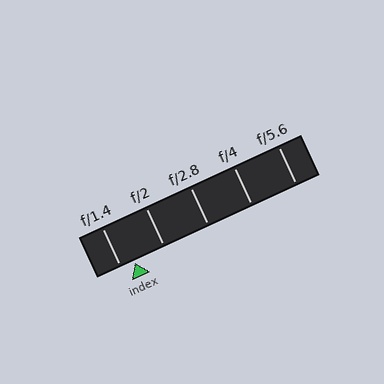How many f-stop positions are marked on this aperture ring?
There are 5 f-stop positions marked.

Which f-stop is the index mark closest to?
The index mark is closest to f/1.4.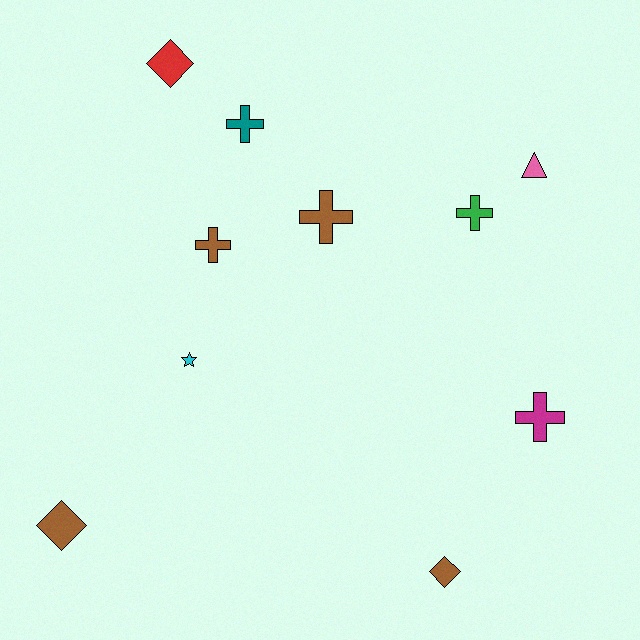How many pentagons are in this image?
There are no pentagons.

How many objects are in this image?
There are 10 objects.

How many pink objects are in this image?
There is 1 pink object.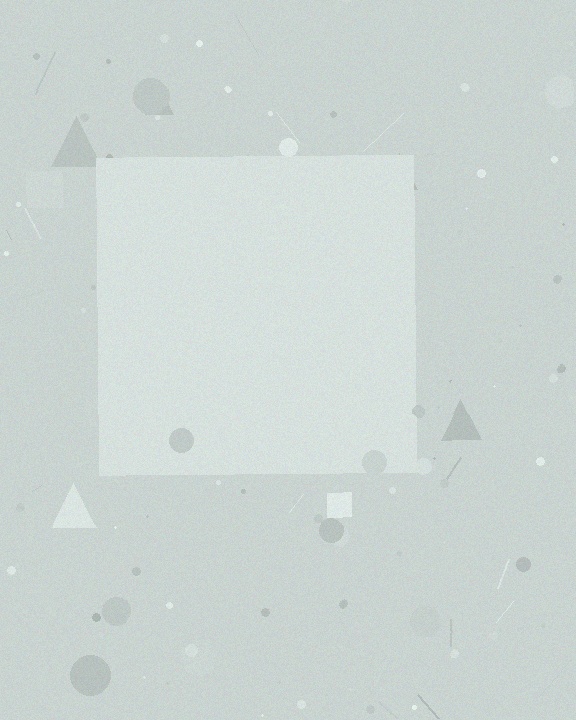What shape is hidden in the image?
A square is hidden in the image.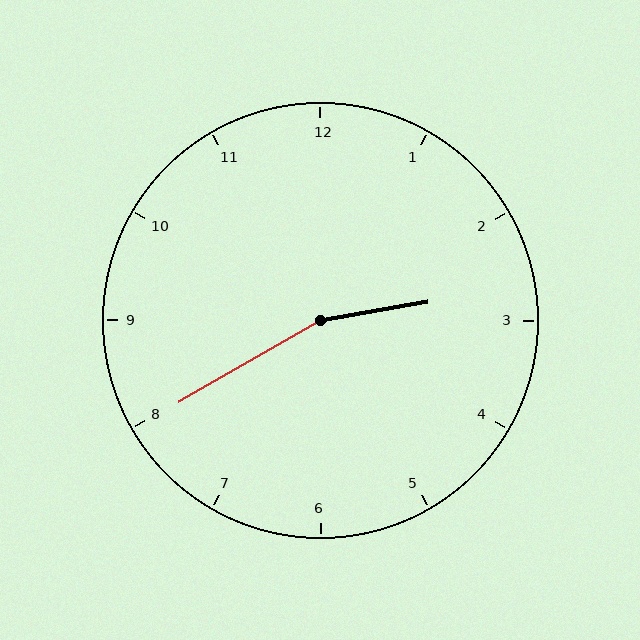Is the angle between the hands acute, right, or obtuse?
It is obtuse.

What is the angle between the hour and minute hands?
Approximately 160 degrees.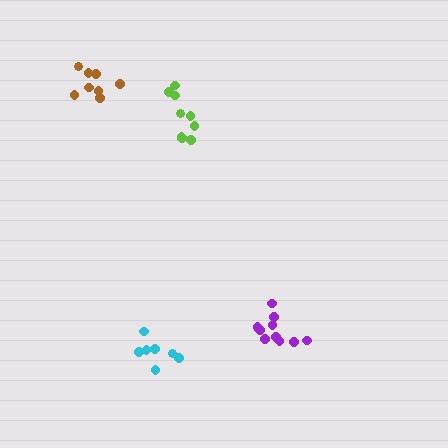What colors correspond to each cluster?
The clusters are colored: purple, cyan, lime, brown.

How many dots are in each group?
Group 1: 11 dots, Group 2: 7 dots, Group 3: 9 dots, Group 4: 8 dots (35 total).